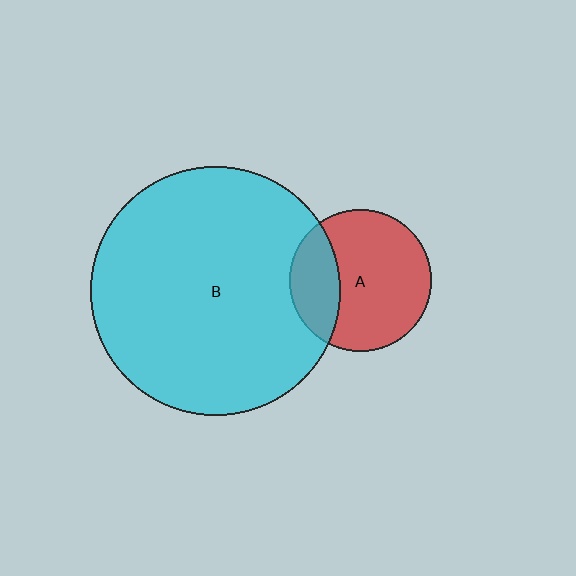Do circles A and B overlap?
Yes.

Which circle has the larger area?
Circle B (cyan).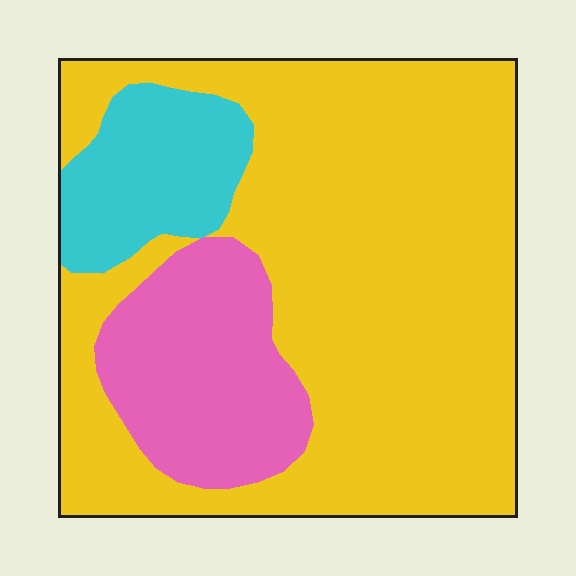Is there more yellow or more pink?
Yellow.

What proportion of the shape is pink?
Pink takes up about one sixth (1/6) of the shape.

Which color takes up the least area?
Cyan, at roughly 10%.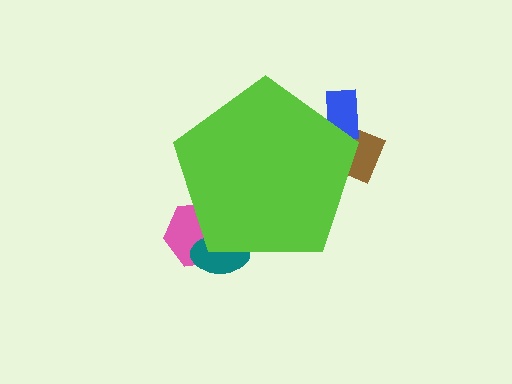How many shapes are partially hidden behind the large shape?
4 shapes are partially hidden.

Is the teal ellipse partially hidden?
Yes, the teal ellipse is partially hidden behind the lime pentagon.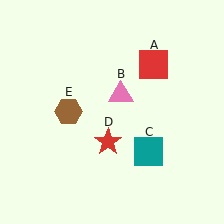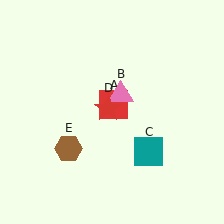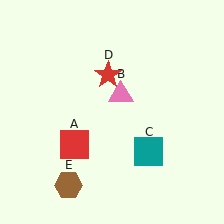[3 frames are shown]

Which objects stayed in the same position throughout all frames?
Pink triangle (object B) and teal square (object C) remained stationary.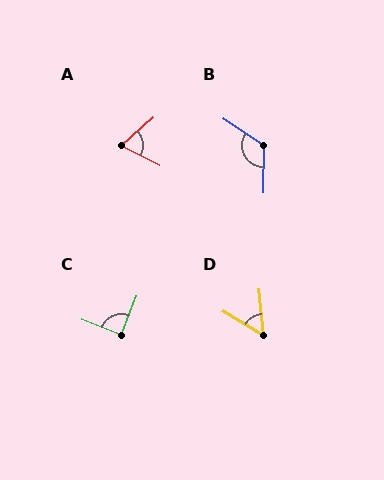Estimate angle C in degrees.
Approximately 90 degrees.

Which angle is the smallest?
D, at approximately 53 degrees.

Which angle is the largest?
B, at approximately 123 degrees.